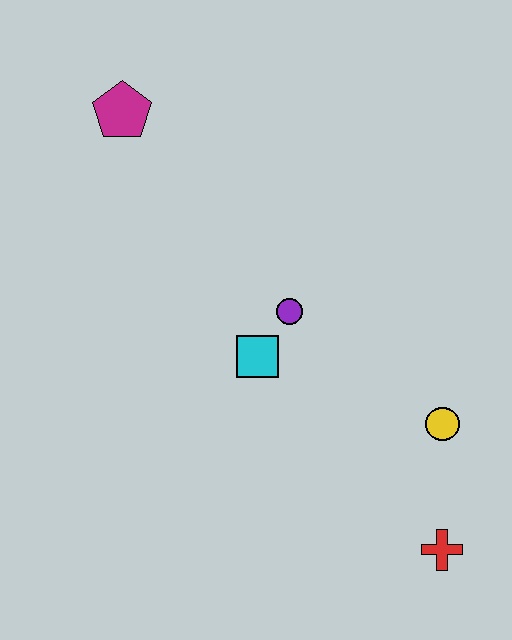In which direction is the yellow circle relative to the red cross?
The yellow circle is above the red cross.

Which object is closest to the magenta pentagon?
The purple circle is closest to the magenta pentagon.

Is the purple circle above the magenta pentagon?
No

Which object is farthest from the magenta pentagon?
The red cross is farthest from the magenta pentagon.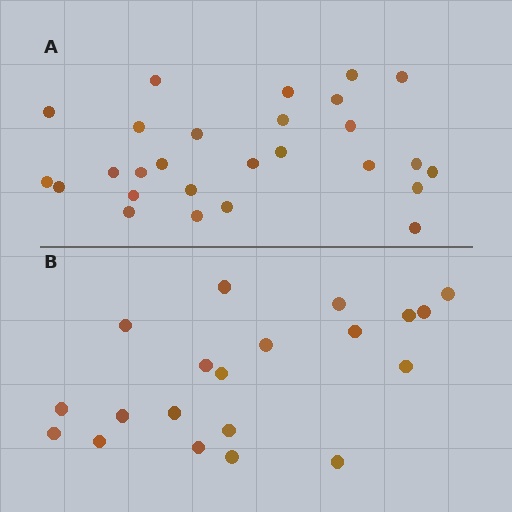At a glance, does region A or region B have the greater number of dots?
Region A (the top region) has more dots.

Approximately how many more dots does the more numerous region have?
Region A has roughly 8 or so more dots than region B.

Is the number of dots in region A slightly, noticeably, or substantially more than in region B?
Region A has noticeably more, but not dramatically so. The ratio is roughly 1.4 to 1.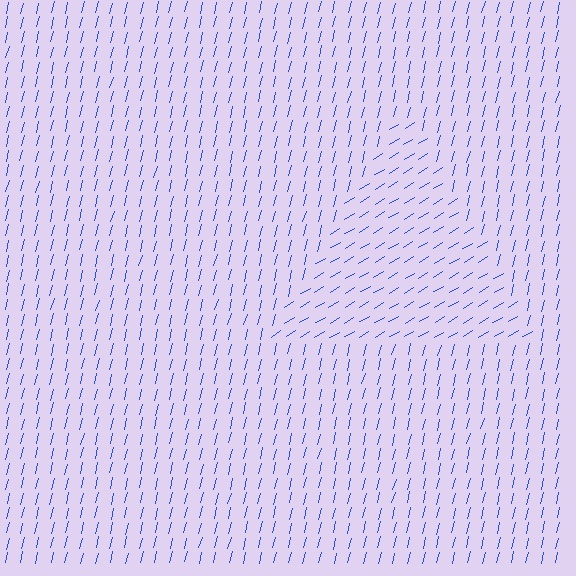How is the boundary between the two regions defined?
The boundary is defined purely by a change in line orientation (approximately 45 degrees difference). All lines are the same color and thickness.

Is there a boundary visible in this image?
Yes, there is a texture boundary formed by a change in line orientation.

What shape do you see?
I see a triangle.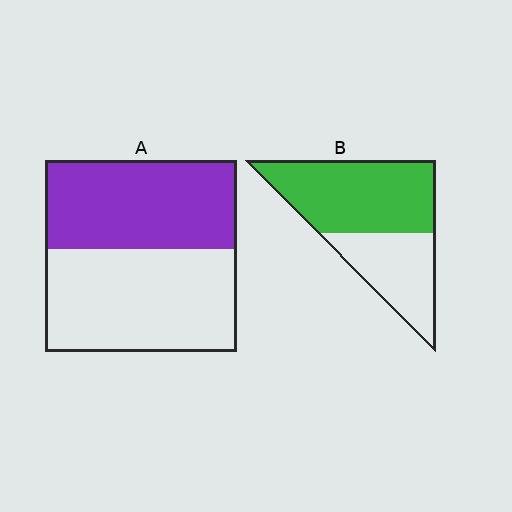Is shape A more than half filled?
Roughly half.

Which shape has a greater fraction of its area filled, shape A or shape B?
Shape B.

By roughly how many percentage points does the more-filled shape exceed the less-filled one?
By roughly 15 percentage points (B over A).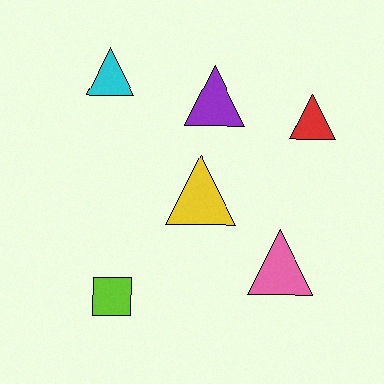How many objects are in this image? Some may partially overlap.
There are 6 objects.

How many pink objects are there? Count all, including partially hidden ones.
There is 1 pink object.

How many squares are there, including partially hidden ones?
There is 1 square.